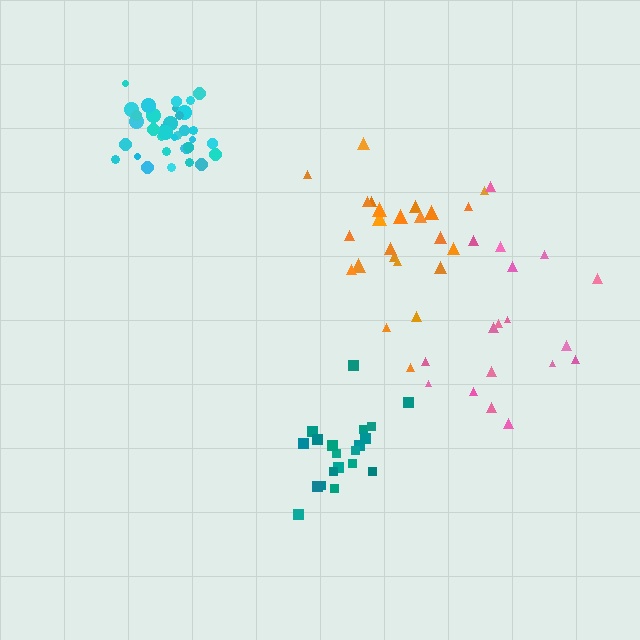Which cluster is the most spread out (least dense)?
Pink.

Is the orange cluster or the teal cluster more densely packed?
Teal.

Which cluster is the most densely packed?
Cyan.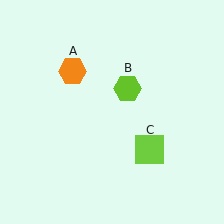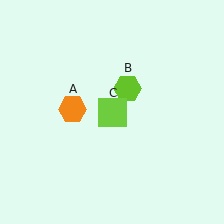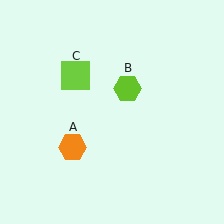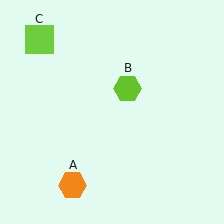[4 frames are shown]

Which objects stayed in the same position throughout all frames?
Lime hexagon (object B) remained stationary.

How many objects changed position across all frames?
2 objects changed position: orange hexagon (object A), lime square (object C).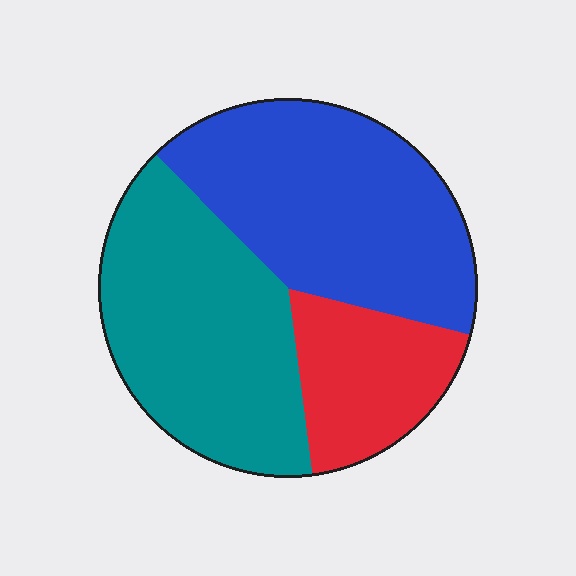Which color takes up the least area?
Red, at roughly 20%.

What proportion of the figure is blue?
Blue covers roughly 40% of the figure.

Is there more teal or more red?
Teal.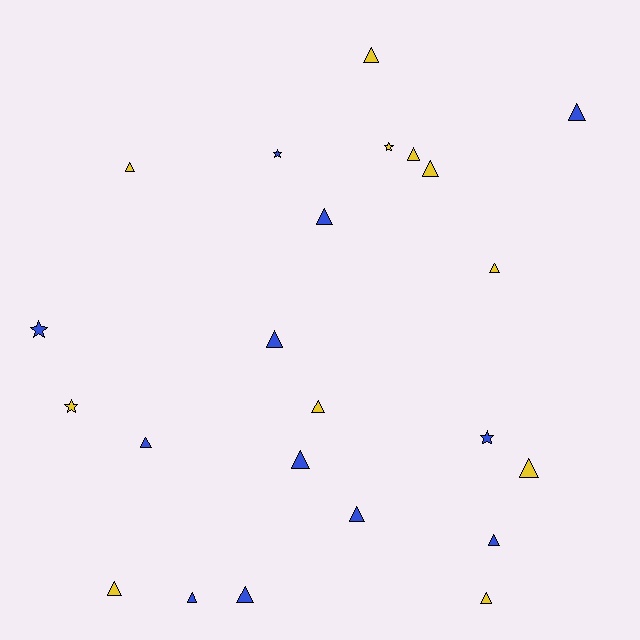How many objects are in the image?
There are 23 objects.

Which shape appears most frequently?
Triangle, with 18 objects.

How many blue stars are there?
There are 3 blue stars.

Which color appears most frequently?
Blue, with 12 objects.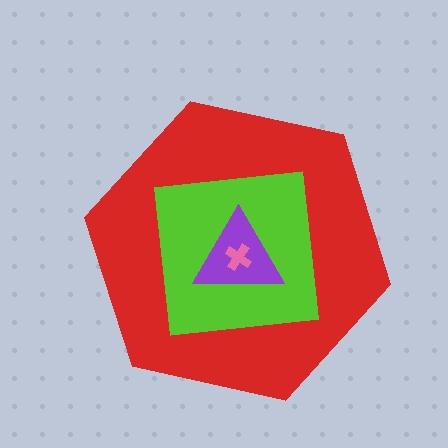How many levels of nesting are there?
4.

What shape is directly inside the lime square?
The purple triangle.